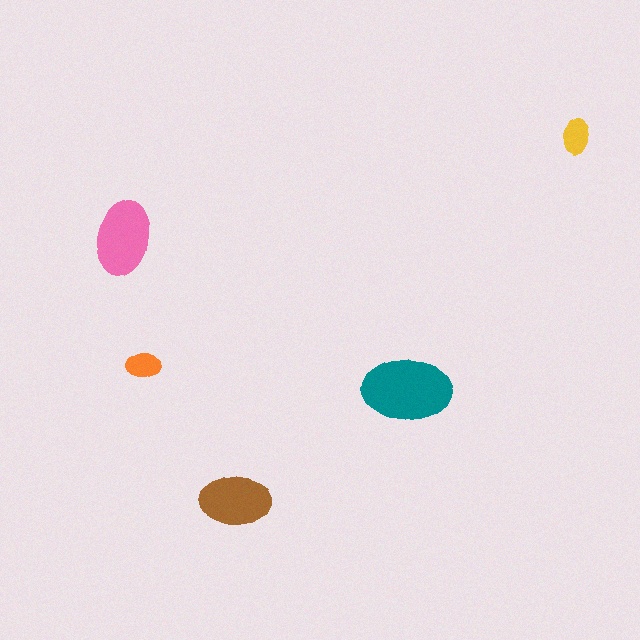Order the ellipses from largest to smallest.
the teal one, the pink one, the brown one, the yellow one, the orange one.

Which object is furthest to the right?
The yellow ellipse is rightmost.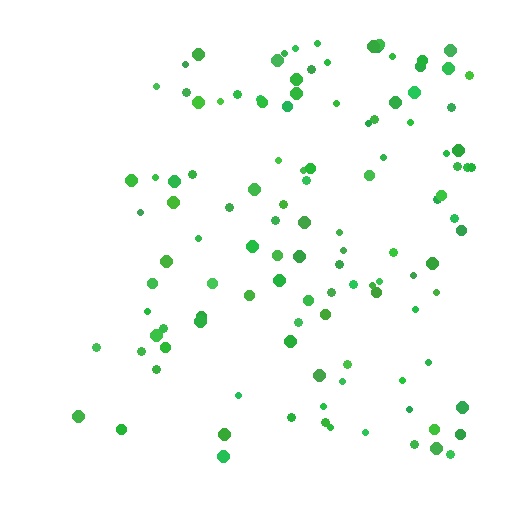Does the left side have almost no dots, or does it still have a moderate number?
Still a moderate number, just noticeably fewer than the right.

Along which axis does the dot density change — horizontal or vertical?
Horizontal.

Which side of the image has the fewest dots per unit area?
The left.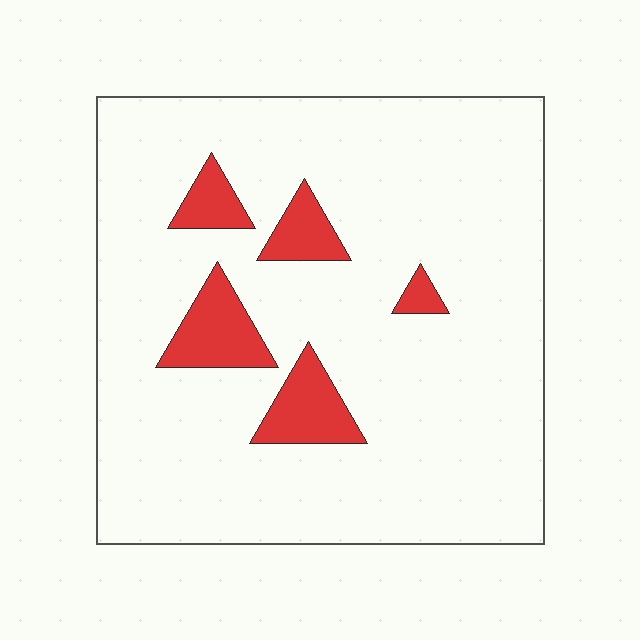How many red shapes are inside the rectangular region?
5.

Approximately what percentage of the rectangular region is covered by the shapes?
Approximately 10%.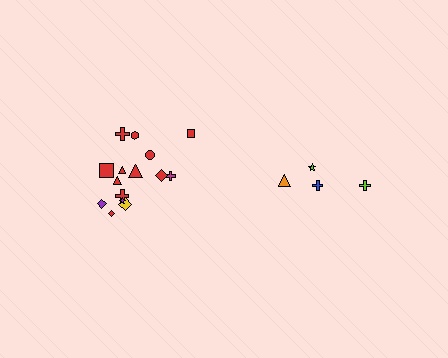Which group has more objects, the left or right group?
The left group.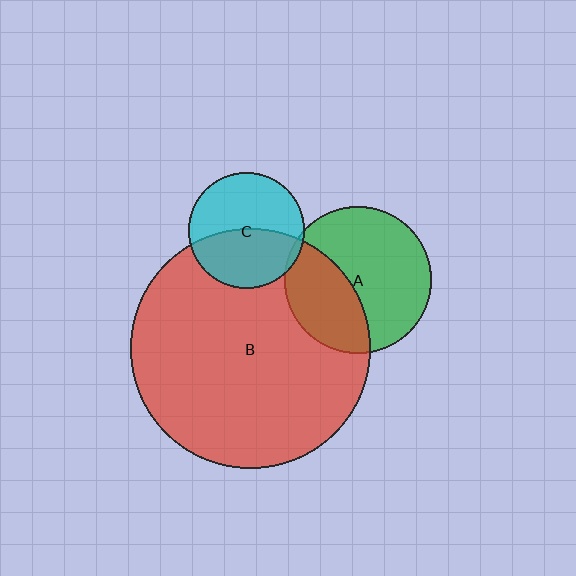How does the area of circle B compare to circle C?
Approximately 4.2 times.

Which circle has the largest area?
Circle B (red).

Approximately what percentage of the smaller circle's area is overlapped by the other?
Approximately 45%.